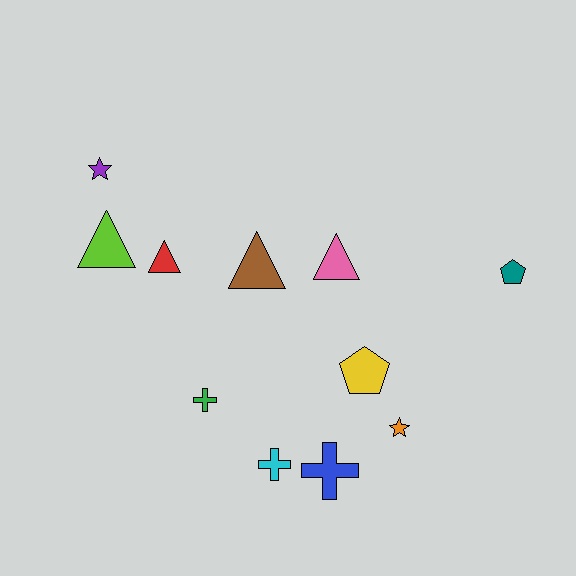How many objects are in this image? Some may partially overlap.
There are 11 objects.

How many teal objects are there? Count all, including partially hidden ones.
There is 1 teal object.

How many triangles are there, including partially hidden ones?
There are 4 triangles.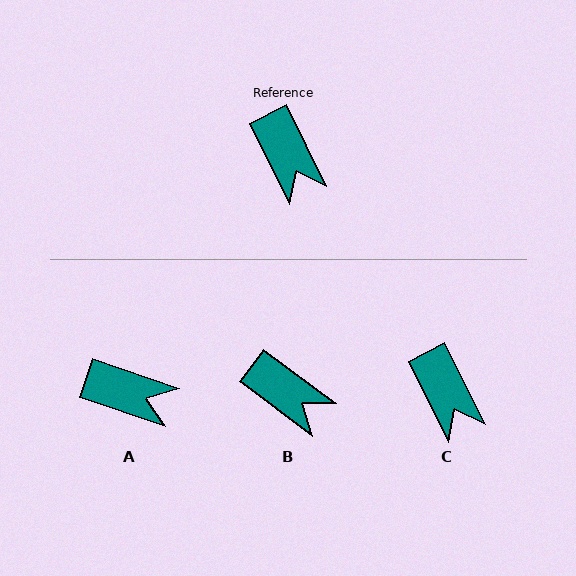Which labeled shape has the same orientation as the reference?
C.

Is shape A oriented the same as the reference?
No, it is off by about 45 degrees.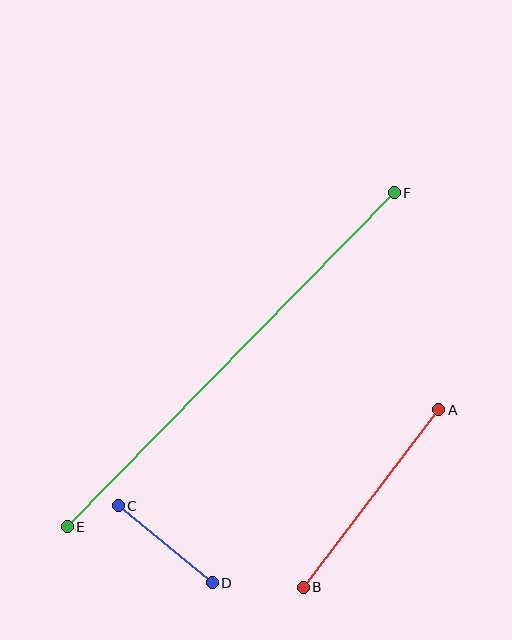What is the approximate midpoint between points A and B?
The midpoint is at approximately (371, 499) pixels.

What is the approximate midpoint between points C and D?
The midpoint is at approximately (165, 544) pixels.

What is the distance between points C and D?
The distance is approximately 121 pixels.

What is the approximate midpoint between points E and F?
The midpoint is at approximately (231, 360) pixels.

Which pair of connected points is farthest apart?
Points E and F are farthest apart.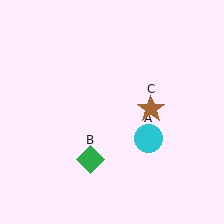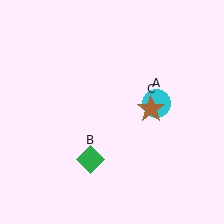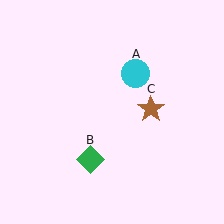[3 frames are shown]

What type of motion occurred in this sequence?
The cyan circle (object A) rotated counterclockwise around the center of the scene.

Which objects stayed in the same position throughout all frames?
Green diamond (object B) and brown star (object C) remained stationary.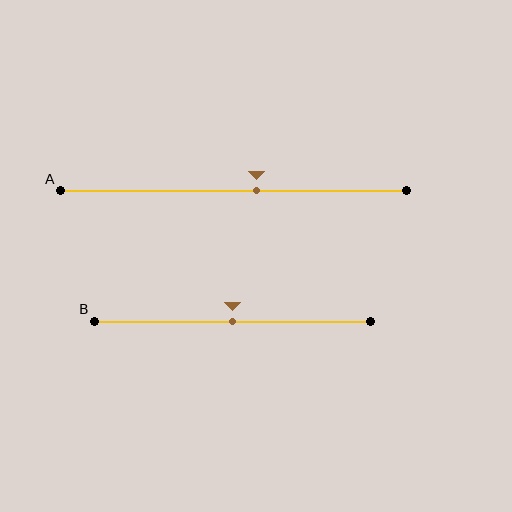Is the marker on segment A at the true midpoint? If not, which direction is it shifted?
No, the marker on segment A is shifted to the right by about 7% of the segment length.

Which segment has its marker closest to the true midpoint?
Segment B has its marker closest to the true midpoint.